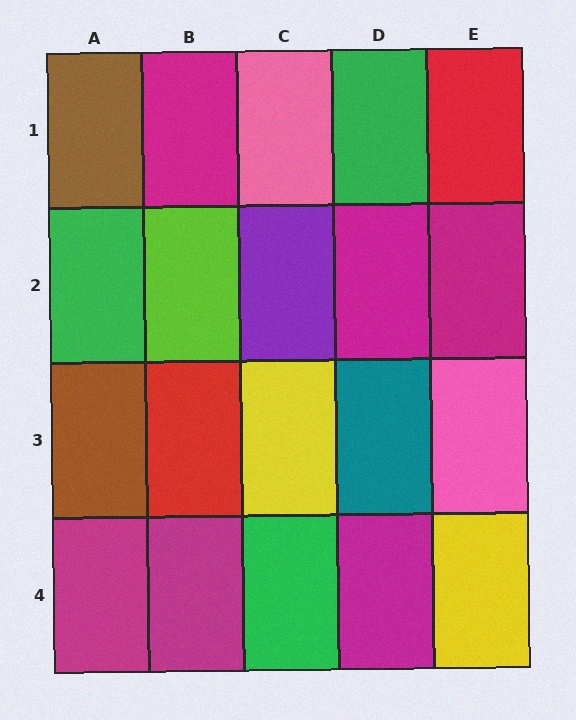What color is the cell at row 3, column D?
Teal.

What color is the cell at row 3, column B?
Red.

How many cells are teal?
1 cell is teal.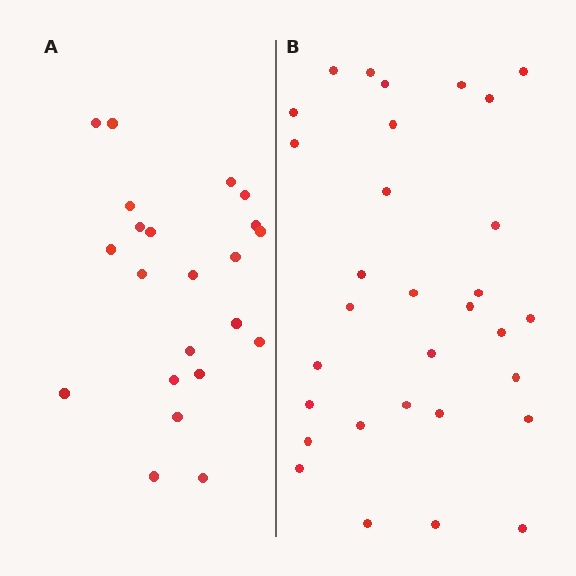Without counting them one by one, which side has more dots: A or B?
Region B (the right region) has more dots.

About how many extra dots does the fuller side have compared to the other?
Region B has roughly 8 or so more dots than region A.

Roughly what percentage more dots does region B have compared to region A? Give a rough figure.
About 40% more.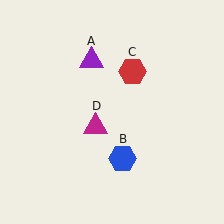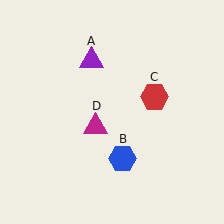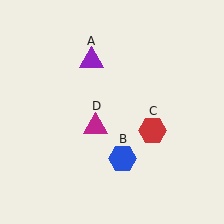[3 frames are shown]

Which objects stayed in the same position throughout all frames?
Purple triangle (object A) and blue hexagon (object B) and magenta triangle (object D) remained stationary.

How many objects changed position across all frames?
1 object changed position: red hexagon (object C).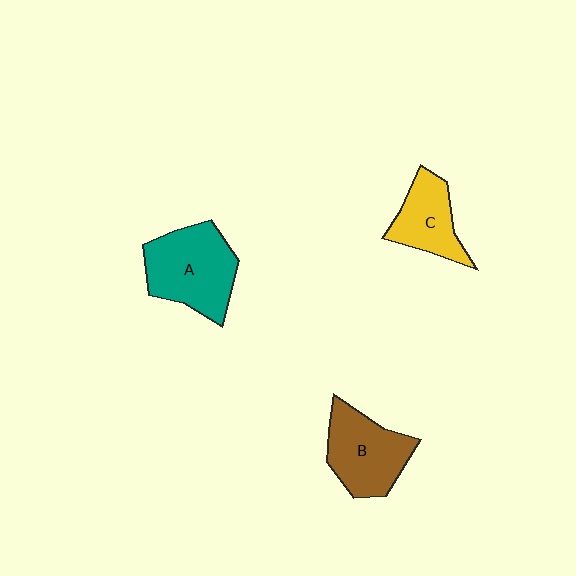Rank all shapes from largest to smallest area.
From largest to smallest: A (teal), B (brown), C (yellow).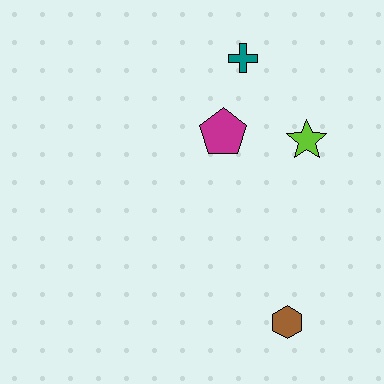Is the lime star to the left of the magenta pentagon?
No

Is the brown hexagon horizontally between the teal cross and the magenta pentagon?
No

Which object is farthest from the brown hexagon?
The teal cross is farthest from the brown hexagon.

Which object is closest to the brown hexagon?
The lime star is closest to the brown hexagon.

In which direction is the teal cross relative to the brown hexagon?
The teal cross is above the brown hexagon.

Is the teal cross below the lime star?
No